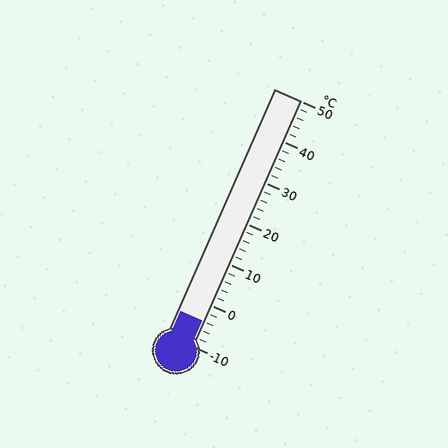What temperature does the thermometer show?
The thermometer shows approximately -4°C.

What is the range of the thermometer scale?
The thermometer scale ranges from -10°C to 50°C.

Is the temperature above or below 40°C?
The temperature is below 40°C.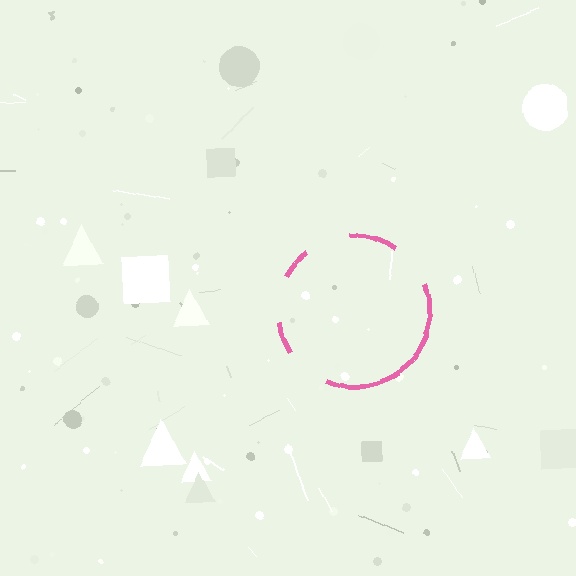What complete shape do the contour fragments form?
The contour fragments form a circle.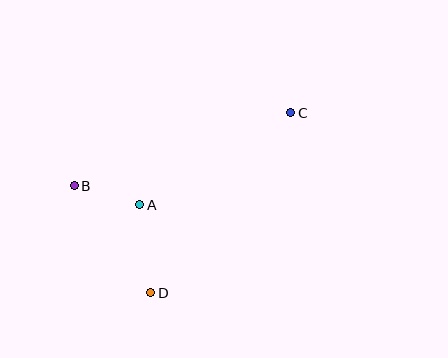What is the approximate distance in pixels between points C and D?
The distance between C and D is approximately 228 pixels.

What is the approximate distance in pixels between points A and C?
The distance between A and C is approximately 177 pixels.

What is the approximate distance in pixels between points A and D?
The distance between A and D is approximately 89 pixels.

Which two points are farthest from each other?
Points B and C are farthest from each other.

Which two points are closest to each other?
Points A and B are closest to each other.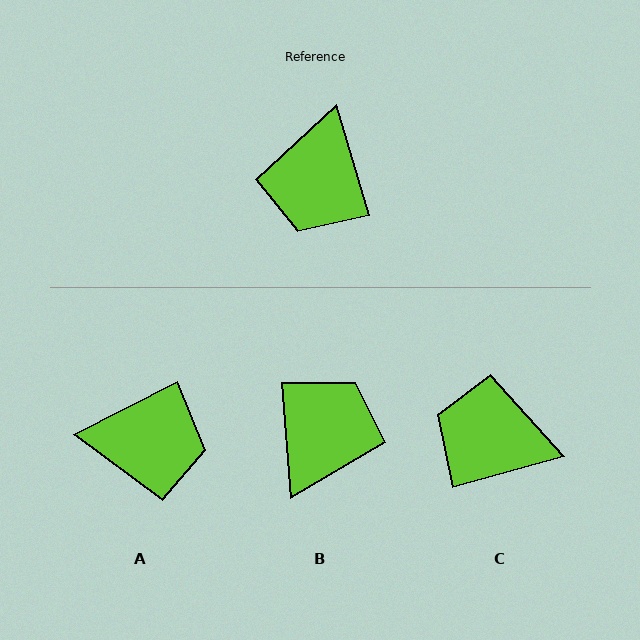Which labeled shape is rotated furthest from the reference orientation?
B, about 167 degrees away.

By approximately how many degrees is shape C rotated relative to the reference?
Approximately 91 degrees clockwise.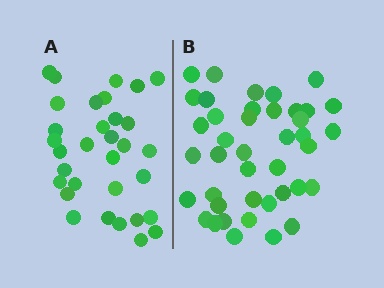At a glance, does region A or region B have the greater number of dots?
Region B (the right region) has more dots.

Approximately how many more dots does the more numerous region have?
Region B has roughly 8 or so more dots than region A.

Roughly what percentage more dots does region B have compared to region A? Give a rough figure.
About 30% more.